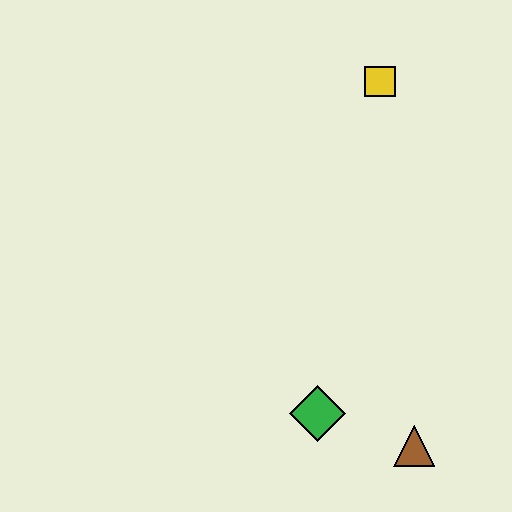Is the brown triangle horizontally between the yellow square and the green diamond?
No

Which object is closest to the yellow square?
The green diamond is closest to the yellow square.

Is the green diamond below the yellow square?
Yes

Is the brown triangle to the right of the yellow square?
Yes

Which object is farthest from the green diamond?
The yellow square is farthest from the green diamond.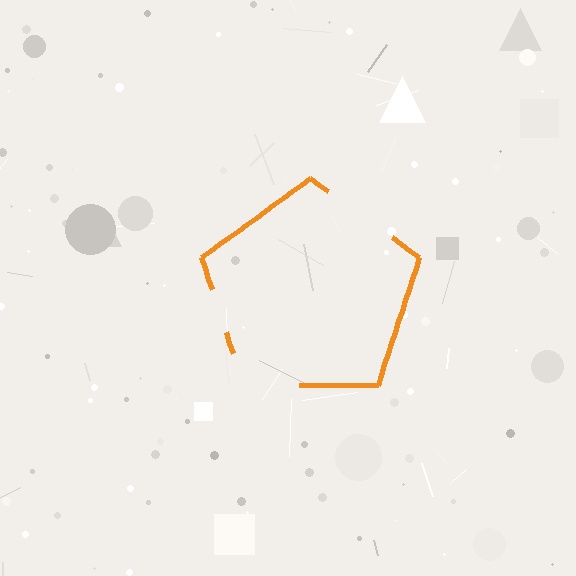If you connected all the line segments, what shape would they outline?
They would outline a pentagon.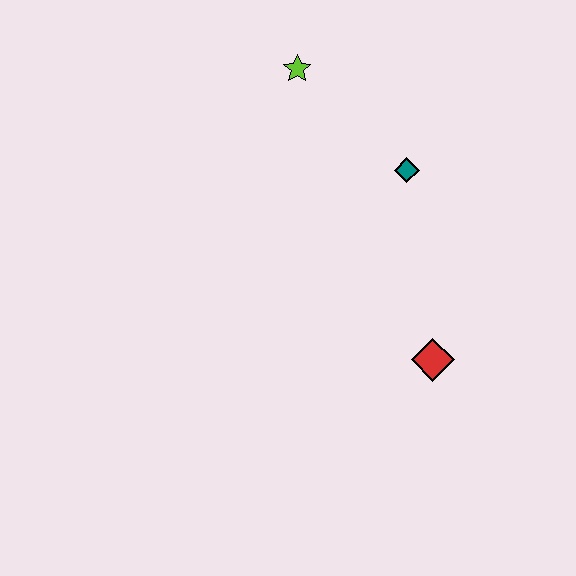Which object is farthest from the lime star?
The red diamond is farthest from the lime star.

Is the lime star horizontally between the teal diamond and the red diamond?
No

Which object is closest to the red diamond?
The teal diamond is closest to the red diamond.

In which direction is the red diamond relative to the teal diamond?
The red diamond is below the teal diamond.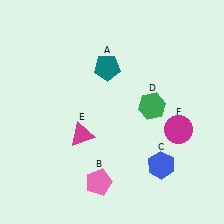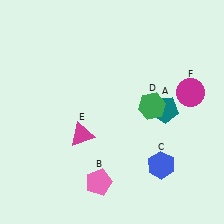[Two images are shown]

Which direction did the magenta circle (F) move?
The magenta circle (F) moved up.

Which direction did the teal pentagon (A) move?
The teal pentagon (A) moved right.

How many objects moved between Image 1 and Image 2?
2 objects moved between the two images.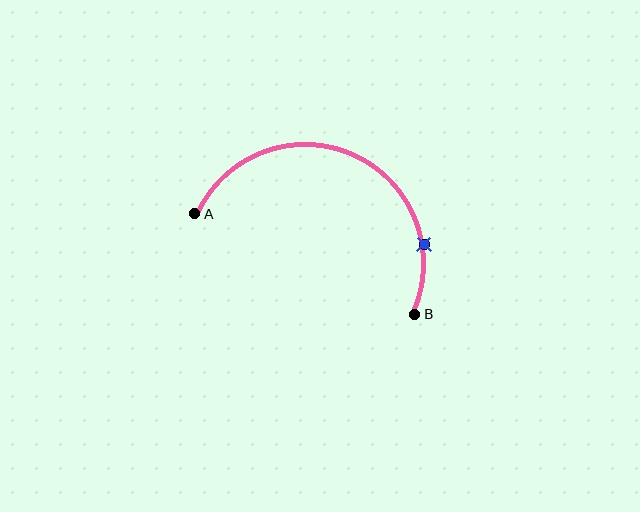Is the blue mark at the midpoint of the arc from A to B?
No. The blue mark lies on the arc but is closer to endpoint B. The arc midpoint would be at the point on the curve equidistant along the arc from both A and B.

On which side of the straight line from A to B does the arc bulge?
The arc bulges above the straight line connecting A and B.